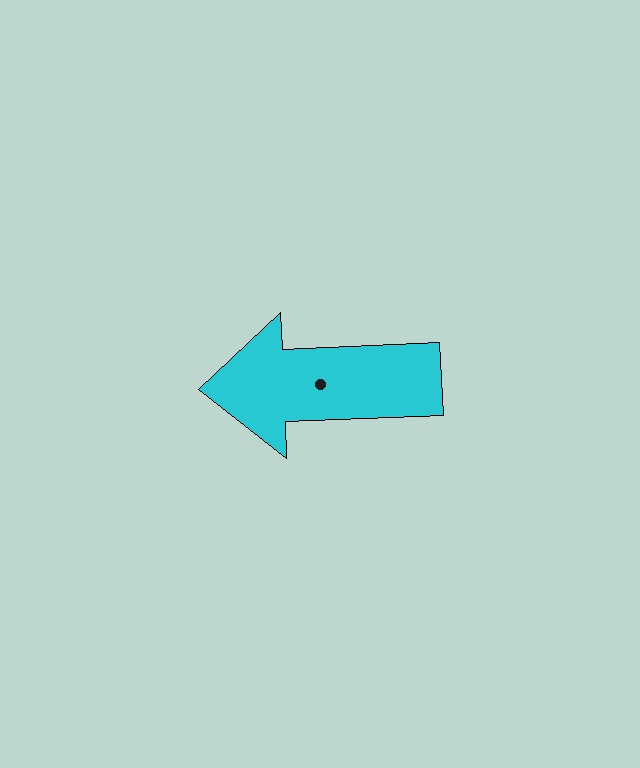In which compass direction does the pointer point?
West.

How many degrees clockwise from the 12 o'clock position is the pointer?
Approximately 268 degrees.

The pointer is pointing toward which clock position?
Roughly 9 o'clock.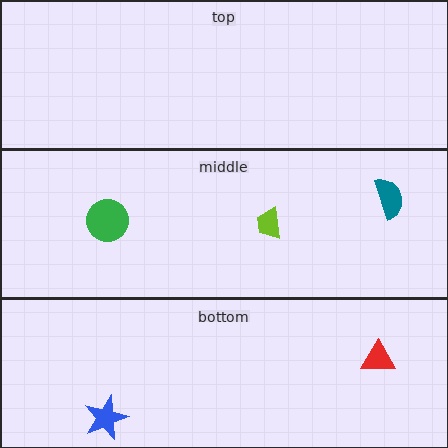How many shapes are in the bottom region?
2.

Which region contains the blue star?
The bottom region.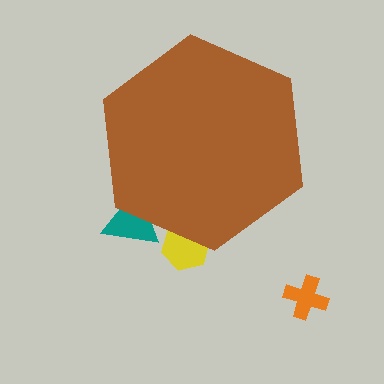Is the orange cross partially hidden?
No, the orange cross is fully visible.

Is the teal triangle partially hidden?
Yes, the teal triangle is partially hidden behind the brown hexagon.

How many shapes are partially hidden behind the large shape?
2 shapes are partially hidden.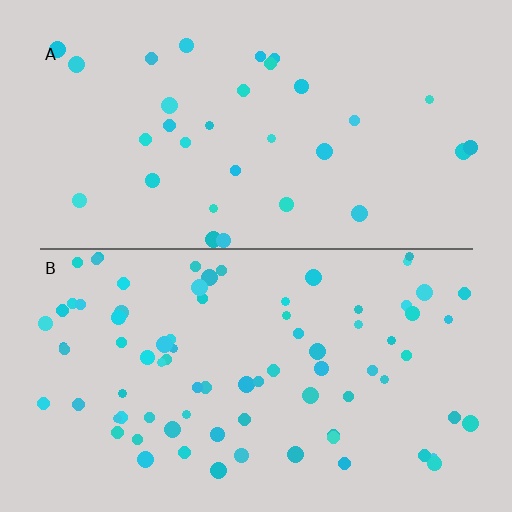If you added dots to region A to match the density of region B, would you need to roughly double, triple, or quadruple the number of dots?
Approximately triple.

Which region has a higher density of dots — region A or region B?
B (the bottom).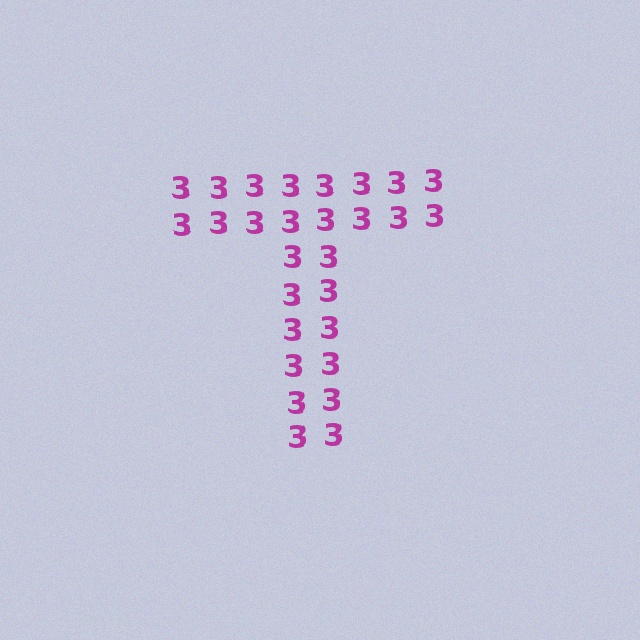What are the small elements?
The small elements are digit 3's.